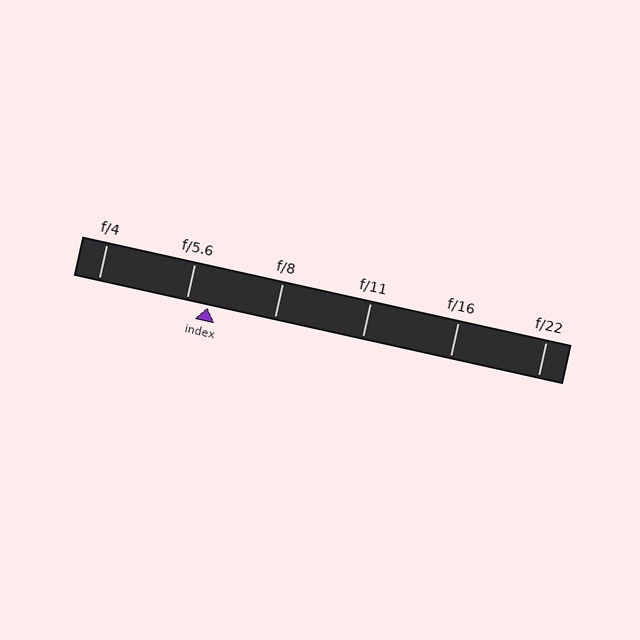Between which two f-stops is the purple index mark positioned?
The index mark is between f/5.6 and f/8.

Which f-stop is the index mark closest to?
The index mark is closest to f/5.6.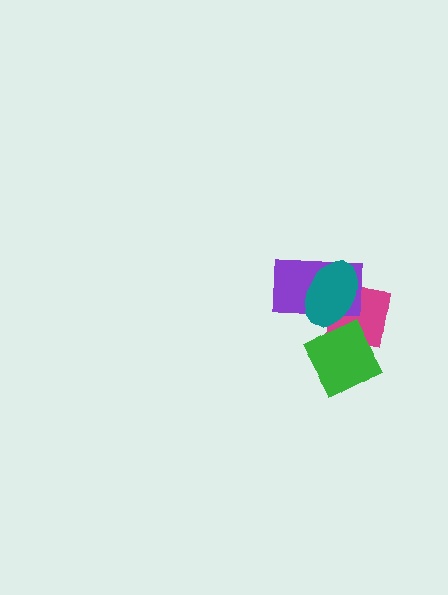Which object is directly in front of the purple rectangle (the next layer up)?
The teal ellipse is directly in front of the purple rectangle.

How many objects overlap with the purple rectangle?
3 objects overlap with the purple rectangle.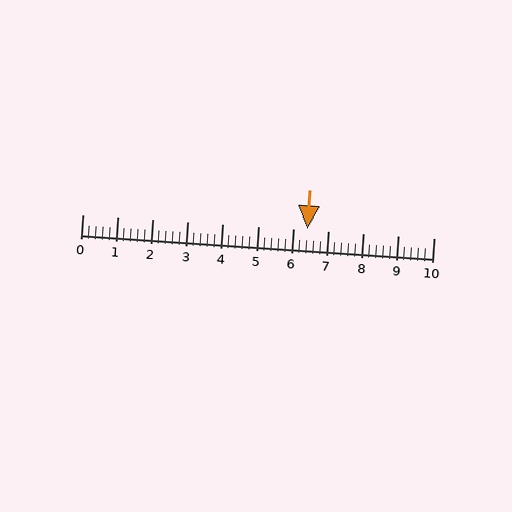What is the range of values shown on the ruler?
The ruler shows values from 0 to 10.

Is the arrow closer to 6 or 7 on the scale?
The arrow is closer to 6.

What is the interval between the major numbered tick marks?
The major tick marks are spaced 1 units apart.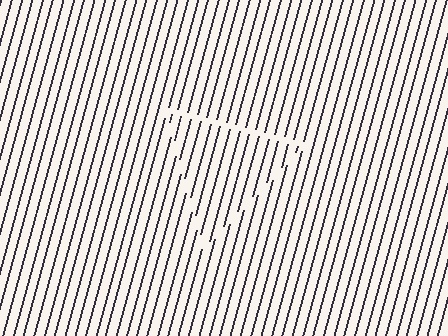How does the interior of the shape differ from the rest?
The interior of the shape contains the same grating, shifted by half a period — the contour is defined by the phase discontinuity where line-ends from the inner and outer gratings abut.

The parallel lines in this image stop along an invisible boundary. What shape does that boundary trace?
An illusory triangle. The interior of the shape contains the same grating, shifted by half a period — the contour is defined by the phase discontinuity where line-ends from the inner and outer gratings abut.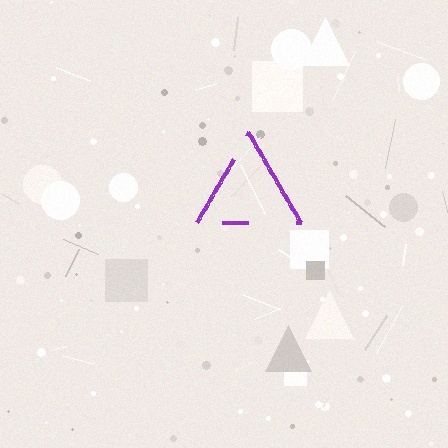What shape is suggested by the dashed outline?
The dashed outline suggests a triangle.